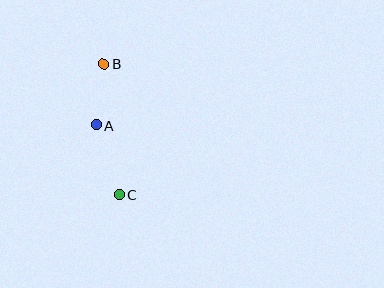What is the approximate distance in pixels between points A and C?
The distance between A and C is approximately 73 pixels.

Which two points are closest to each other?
Points A and B are closest to each other.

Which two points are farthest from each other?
Points B and C are farthest from each other.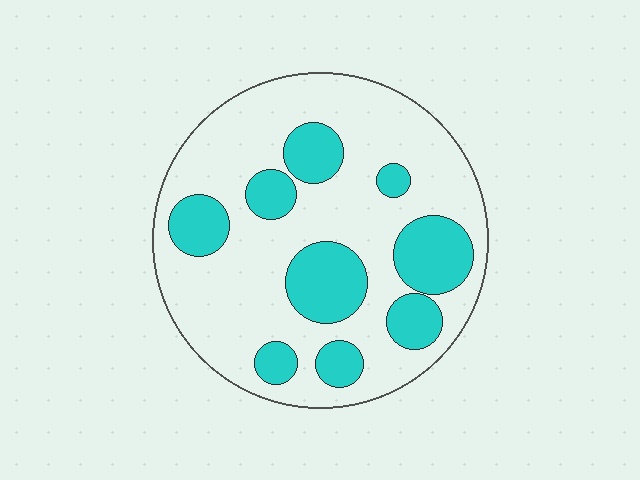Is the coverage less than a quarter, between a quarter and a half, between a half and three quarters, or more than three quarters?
Between a quarter and a half.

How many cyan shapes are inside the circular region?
9.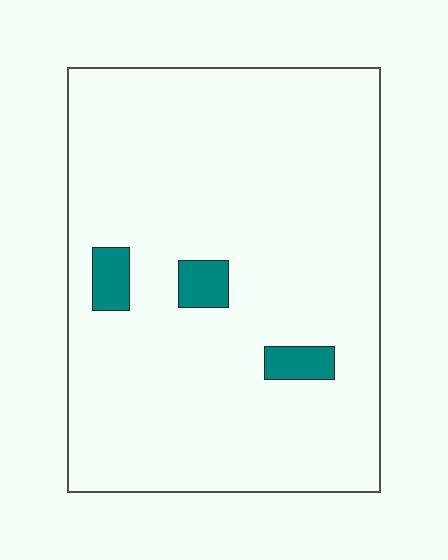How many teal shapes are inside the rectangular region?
3.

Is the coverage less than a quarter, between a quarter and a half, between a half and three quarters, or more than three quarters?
Less than a quarter.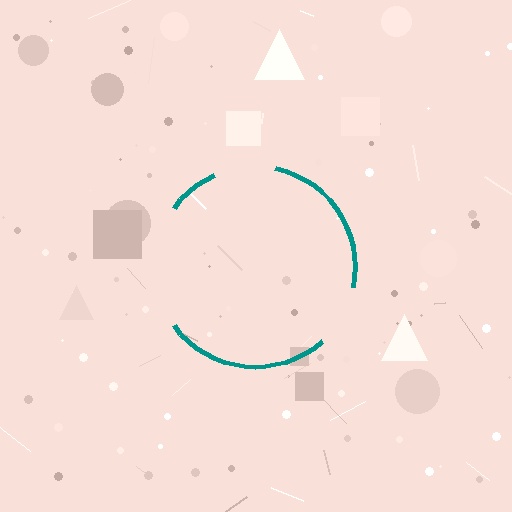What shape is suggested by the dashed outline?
The dashed outline suggests a circle.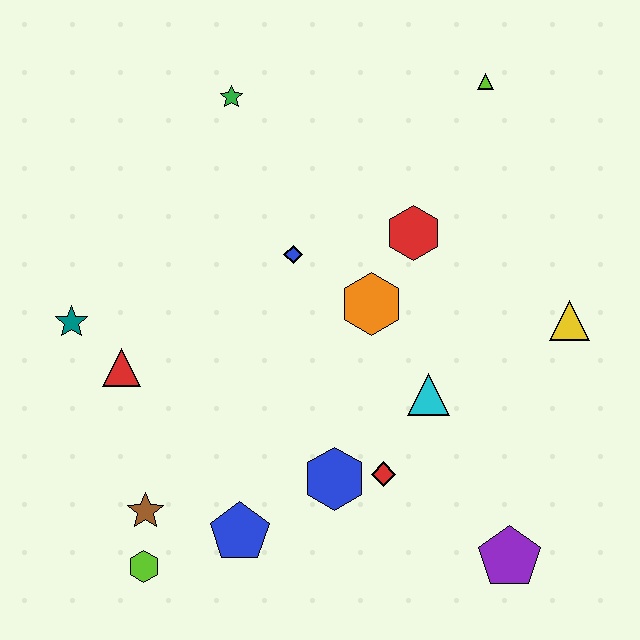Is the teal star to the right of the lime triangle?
No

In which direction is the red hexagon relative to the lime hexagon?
The red hexagon is above the lime hexagon.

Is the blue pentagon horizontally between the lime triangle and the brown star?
Yes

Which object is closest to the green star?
The blue diamond is closest to the green star.